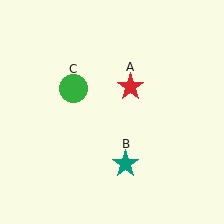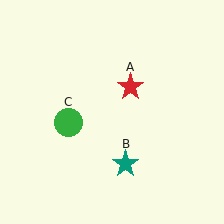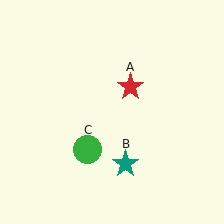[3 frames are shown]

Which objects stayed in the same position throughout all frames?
Red star (object A) and teal star (object B) remained stationary.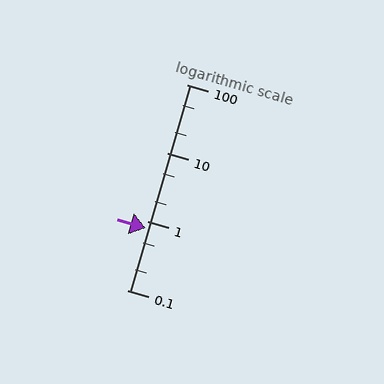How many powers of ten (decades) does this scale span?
The scale spans 3 decades, from 0.1 to 100.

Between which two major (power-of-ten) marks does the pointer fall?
The pointer is between 0.1 and 1.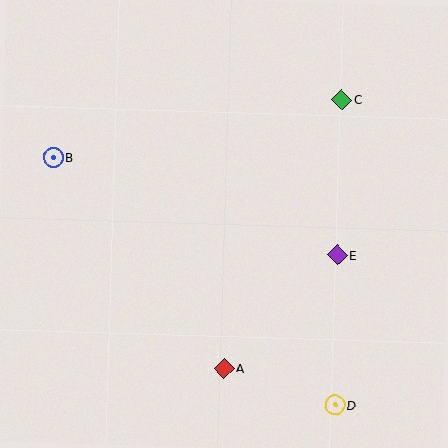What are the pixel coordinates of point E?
Point E is at (337, 255).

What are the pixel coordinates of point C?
Point C is at (342, 100).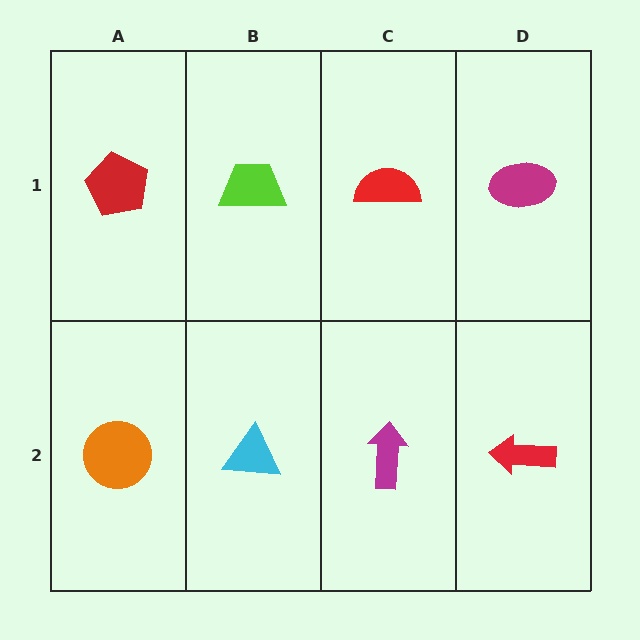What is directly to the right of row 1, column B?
A red semicircle.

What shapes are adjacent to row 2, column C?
A red semicircle (row 1, column C), a cyan triangle (row 2, column B), a red arrow (row 2, column D).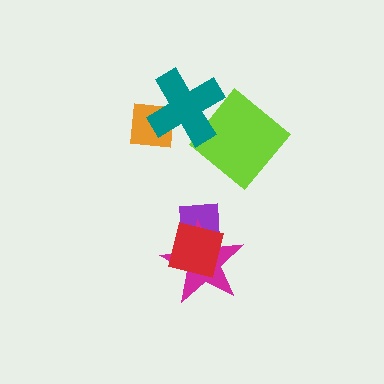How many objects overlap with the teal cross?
2 objects overlap with the teal cross.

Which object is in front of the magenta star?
The red square is in front of the magenta star.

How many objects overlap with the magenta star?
2 objects overlap with the magenta star.